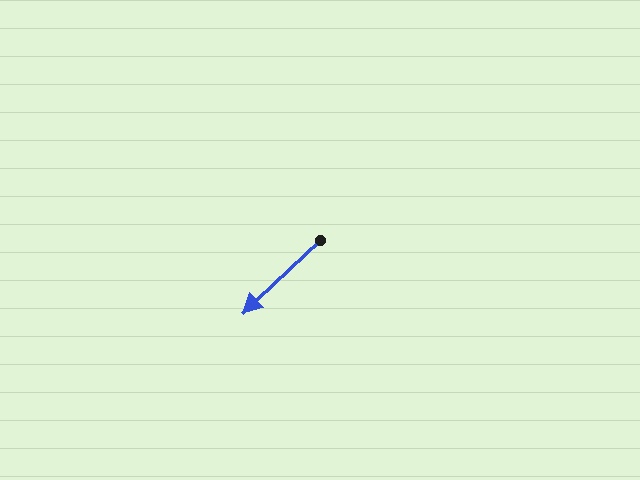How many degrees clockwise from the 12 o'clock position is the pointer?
Approximately 227 degrees.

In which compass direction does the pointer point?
Southwest.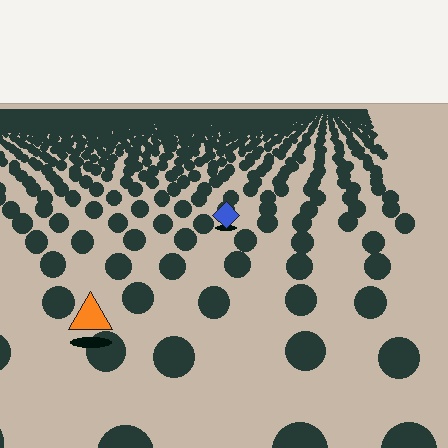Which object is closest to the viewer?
The orange triangle is closest. The texture marks near it are larger and more spread out.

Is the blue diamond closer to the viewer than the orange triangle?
No. The orange triangle is closer — you can tell from the texture gradient: the ground texture is coarser near it.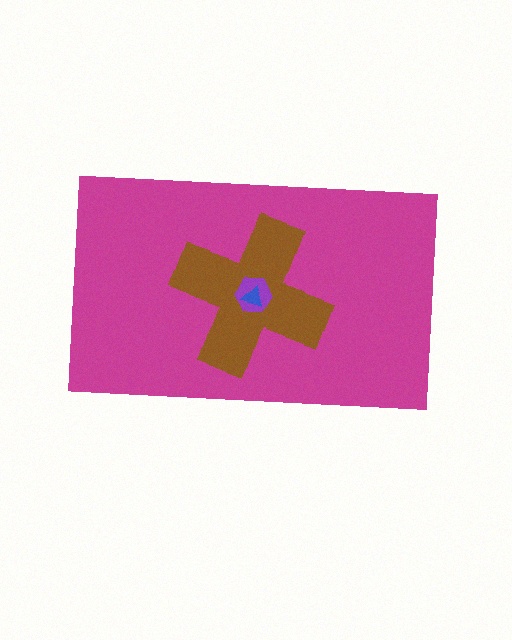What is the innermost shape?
The blue triangle.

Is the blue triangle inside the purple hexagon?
Yes.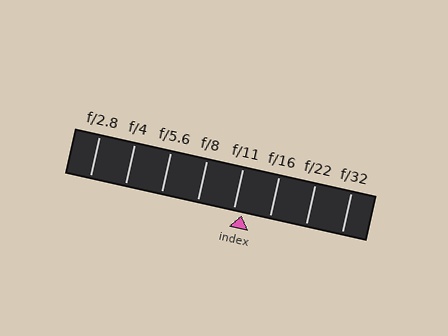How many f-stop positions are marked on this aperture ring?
There are 8 f-stop positions marked.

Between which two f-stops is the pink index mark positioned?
The index mark is between f/11 and f/16.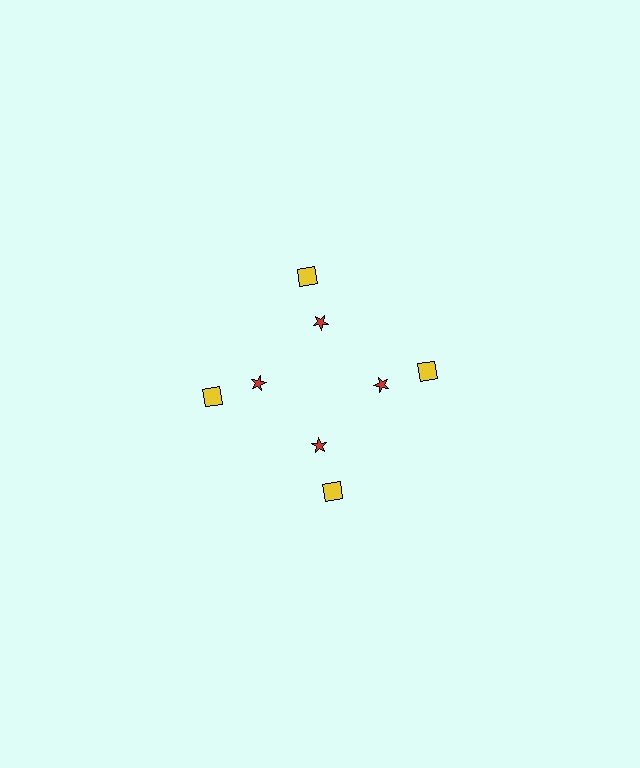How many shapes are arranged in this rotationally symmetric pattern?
There are 8 shapes, arranged in 4 groups of 2.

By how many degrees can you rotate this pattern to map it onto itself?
The pattern maps onto itself every 90 degrees of rotation.